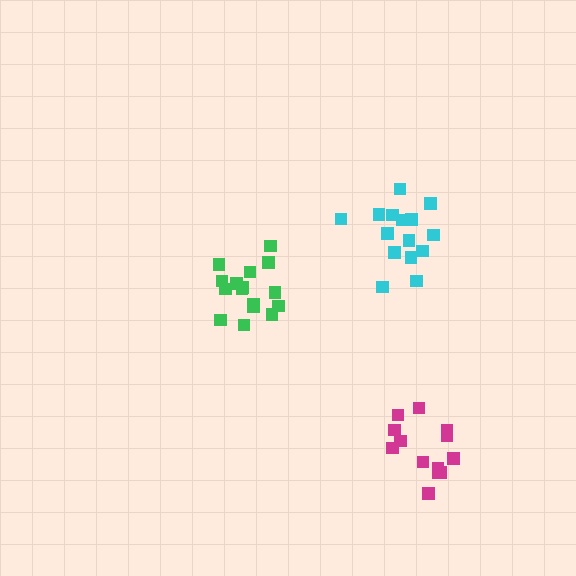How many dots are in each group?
Group 1: 16 dots, Group 2: 13 dots, Group 3: 15 dots (44 total).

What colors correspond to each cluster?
The clusters are colored: green, magenta, cyan.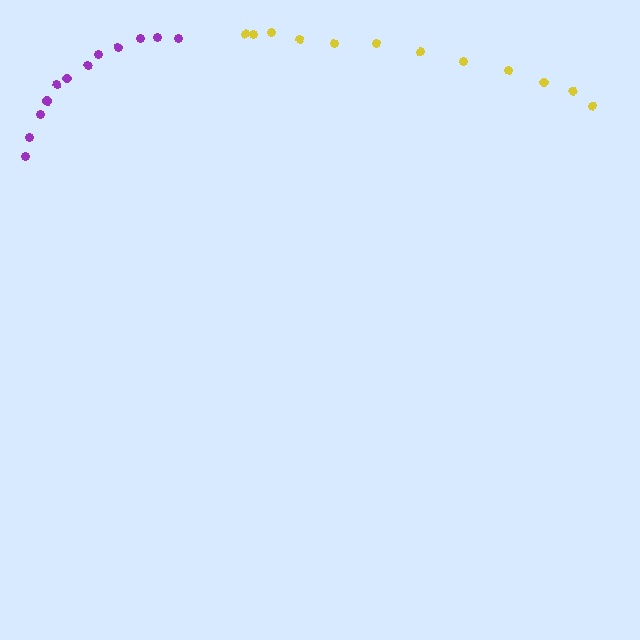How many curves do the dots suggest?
There are 2 distinct paths.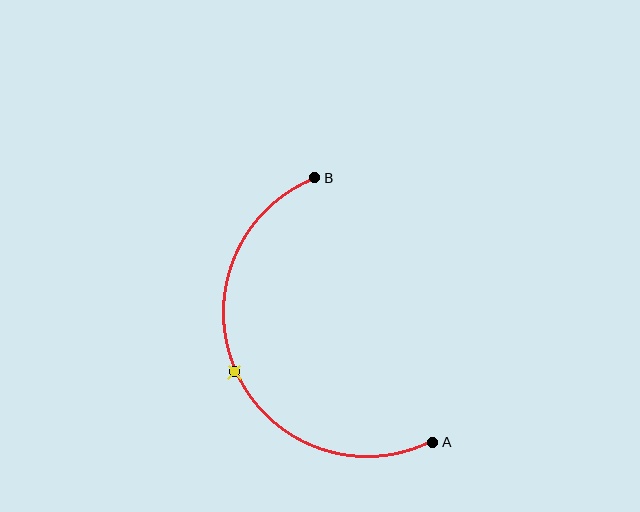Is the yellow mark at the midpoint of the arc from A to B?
Yes. The yellow mark lies on the arc at equal arc-length from both A and B — it is the arc midpoint.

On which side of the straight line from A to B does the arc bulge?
The arc bulges to the left of the straight line connecting A and B.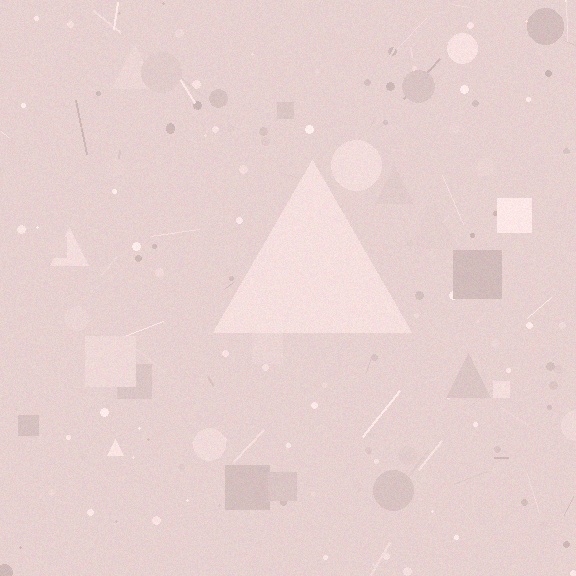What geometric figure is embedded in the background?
A triangle is embedded in the background.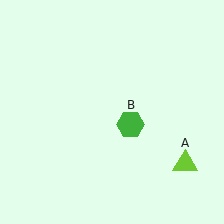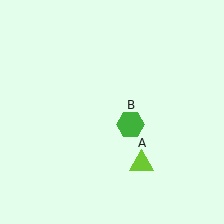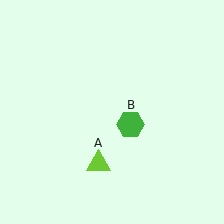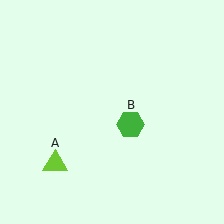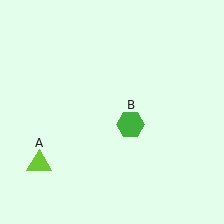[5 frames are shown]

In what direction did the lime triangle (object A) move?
The lime triangle (object A) moved left.